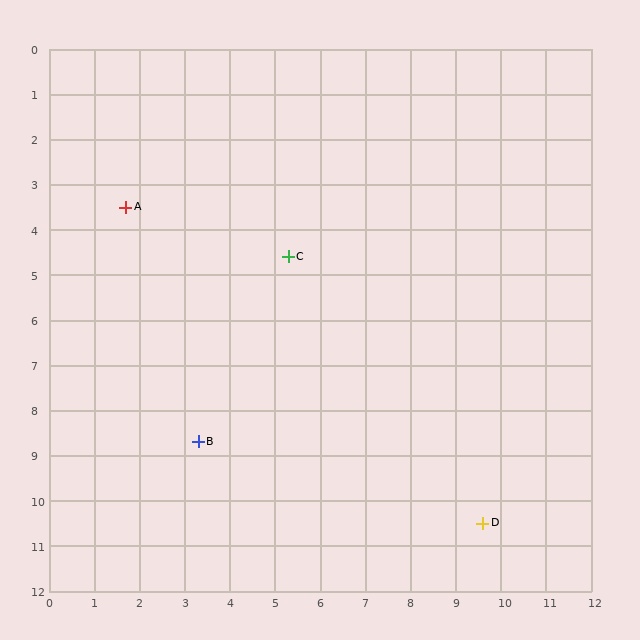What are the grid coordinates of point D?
Point D is at approximately (9.6, 10.5).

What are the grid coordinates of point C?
Point C is at approximately (5.3, 4.6).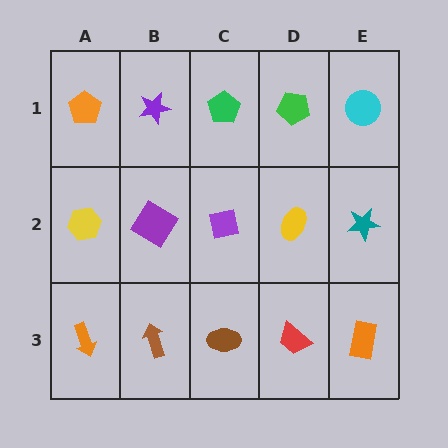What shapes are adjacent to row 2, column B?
A purple star (row 1, column B), a brown arrow (row 3, column B), a yellow hexagon (row 2, column A), a purple square (row 2, column C).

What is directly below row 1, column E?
A teal star.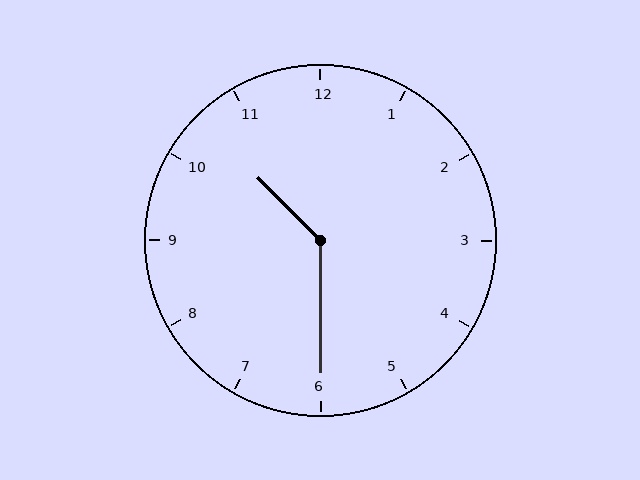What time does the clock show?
10:30.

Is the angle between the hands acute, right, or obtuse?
It is obtuse.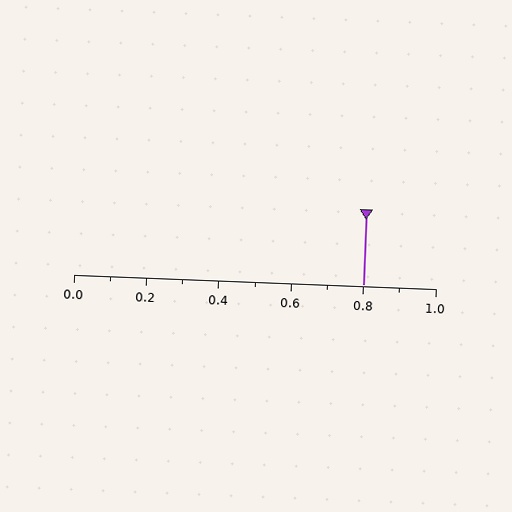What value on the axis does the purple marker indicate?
The marker indicates approximately 0.8.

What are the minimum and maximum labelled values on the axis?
The axis runs from 0.0 to 1.0.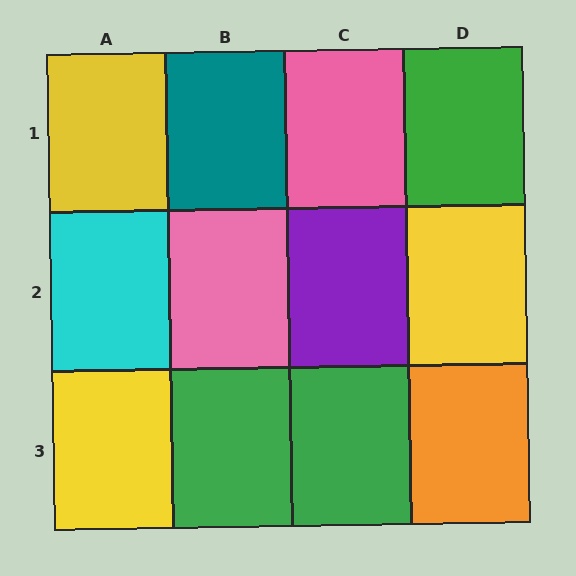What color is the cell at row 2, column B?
Pink.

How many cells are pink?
2 cells are pink.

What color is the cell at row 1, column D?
Green.